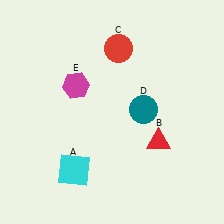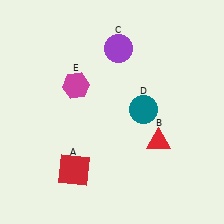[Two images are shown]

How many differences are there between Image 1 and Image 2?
There are 2 differences between the two images.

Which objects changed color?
A changed from cyan to red. C changed from red to purple.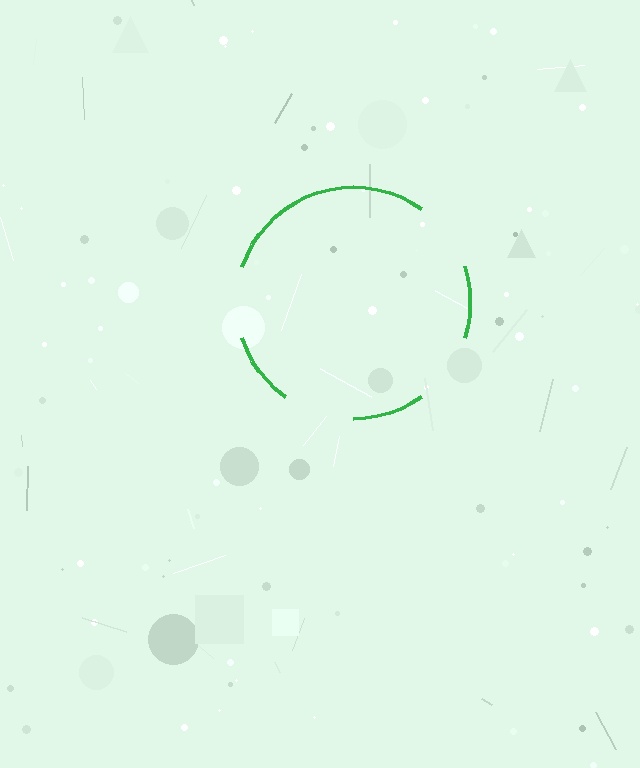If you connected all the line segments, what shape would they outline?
They would outline a circle.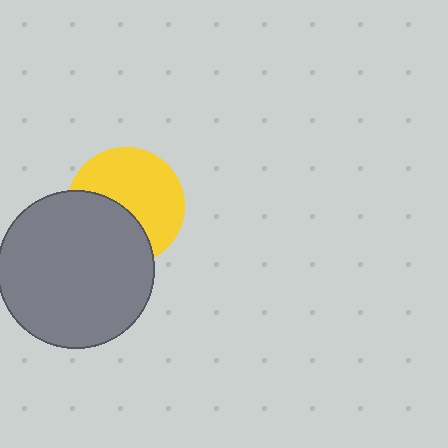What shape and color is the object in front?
The object in front is a gray circle.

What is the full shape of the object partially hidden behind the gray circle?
The partially hidden object is a yellow circle.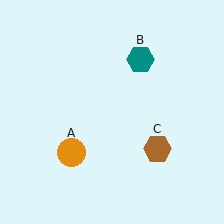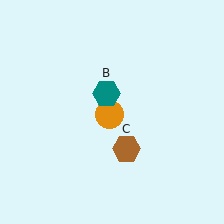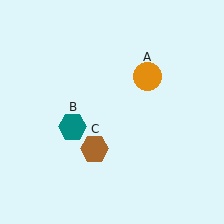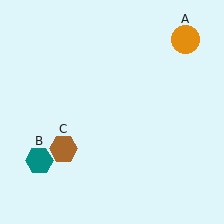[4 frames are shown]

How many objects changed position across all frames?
3 objects changed position: orange circle (object A), teal hexagon (object B), brown hexagon (object C).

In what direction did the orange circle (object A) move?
The orange circle (object A) moved up and to the right.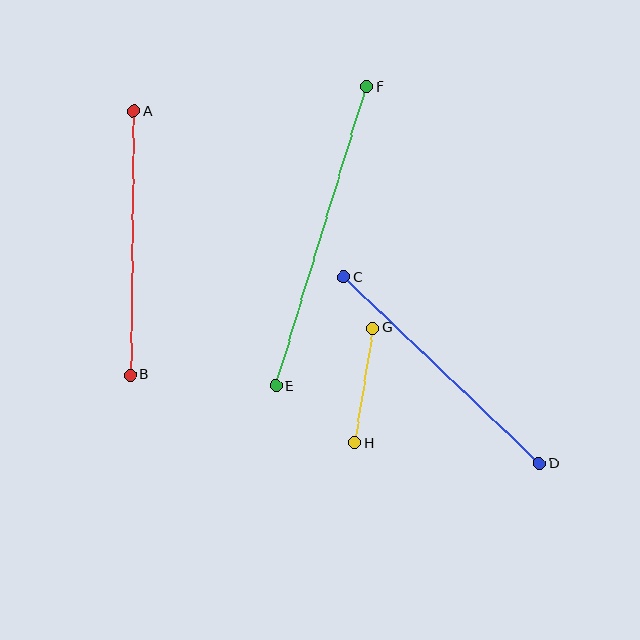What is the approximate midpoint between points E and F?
The midpoint is at approximately (322, 236) pixels.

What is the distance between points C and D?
The distance is approximately 270 pixels.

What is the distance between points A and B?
The distance is approximately 263 pixels.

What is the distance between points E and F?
The distance is approximately 313 pixels.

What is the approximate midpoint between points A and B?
The midpoint is at approximately (132, 243) pixels.